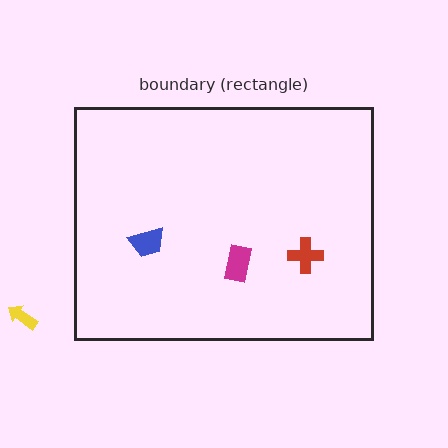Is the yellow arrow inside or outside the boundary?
Outside.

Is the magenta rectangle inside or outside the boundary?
Inside.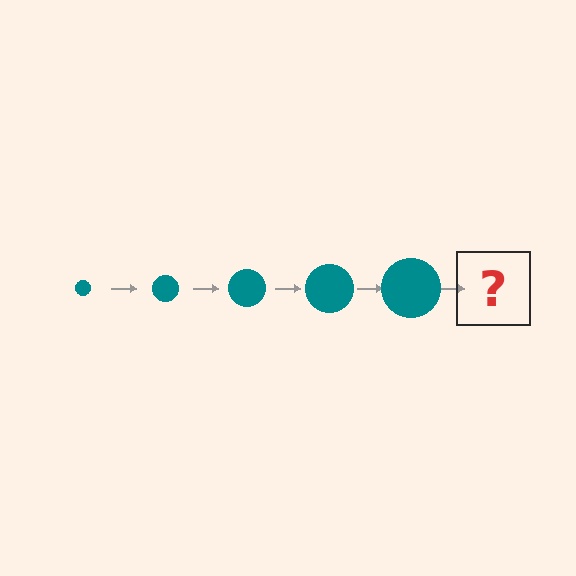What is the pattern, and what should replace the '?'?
The pattern is that the circle gets progressively larger each step. The '?' should be a teal circle, larger than the previous one.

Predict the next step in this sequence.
The next step is a teal circle, larger than the previous one.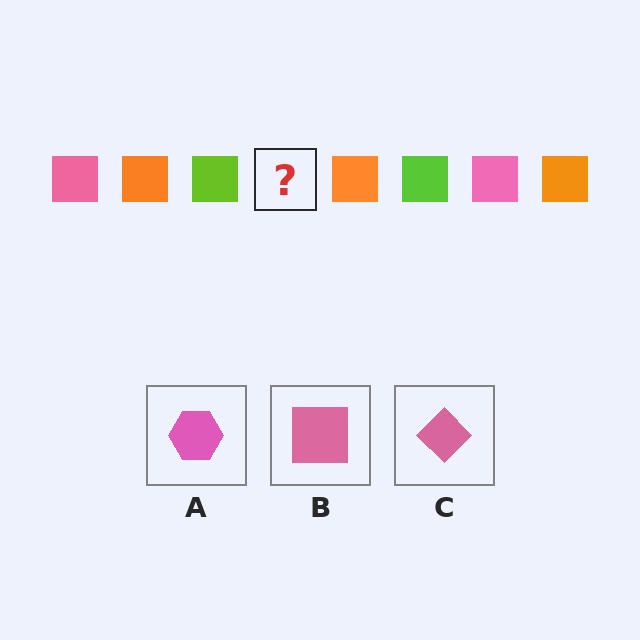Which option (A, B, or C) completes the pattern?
B.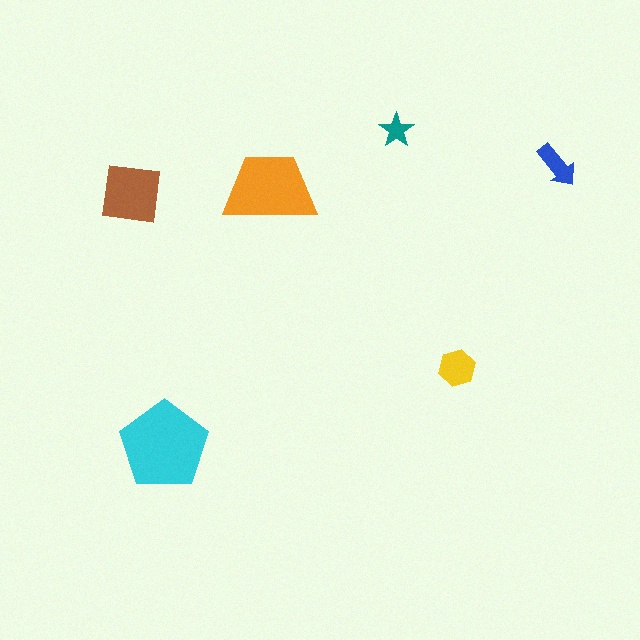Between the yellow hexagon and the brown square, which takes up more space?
The brown square.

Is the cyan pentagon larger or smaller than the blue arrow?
Larger.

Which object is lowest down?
The cyan pentagon is bottommost.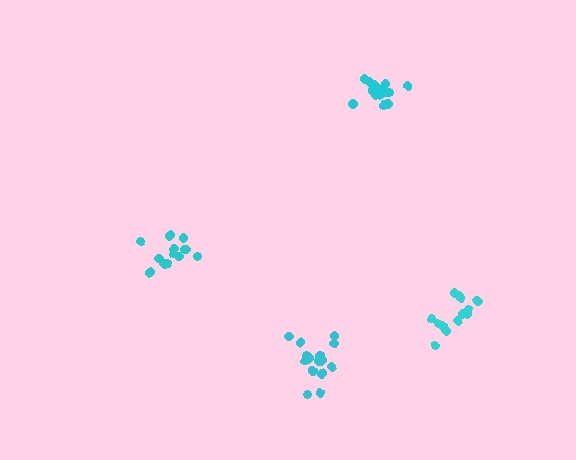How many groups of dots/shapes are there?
There are 4 groups.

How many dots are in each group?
Group 1: 16 dots, Group 2: 13 dots, Group 3: 16 dots, Group 4: 14 dots (59 total).